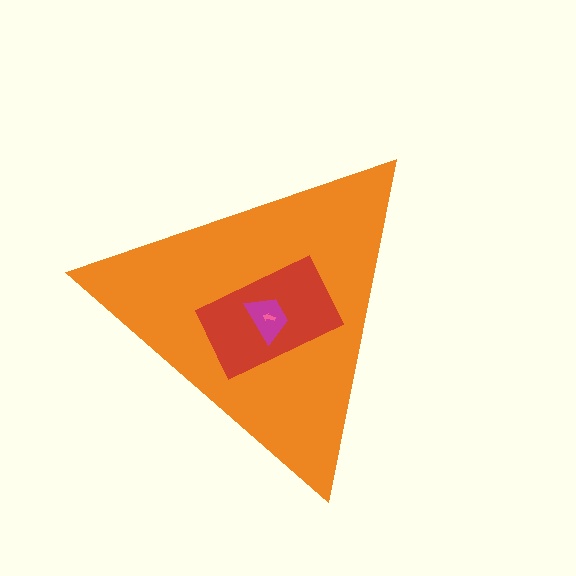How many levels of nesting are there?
4.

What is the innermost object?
The pink arrow.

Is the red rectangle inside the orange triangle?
Yes.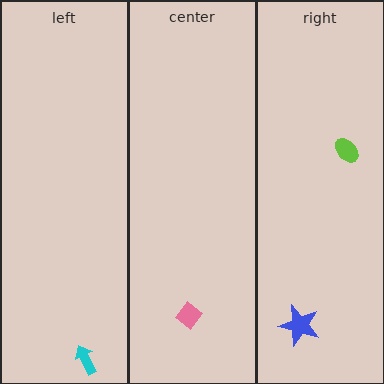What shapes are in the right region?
The lime ellipse, the blue star.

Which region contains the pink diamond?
The center region.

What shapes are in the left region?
The cyan arrow.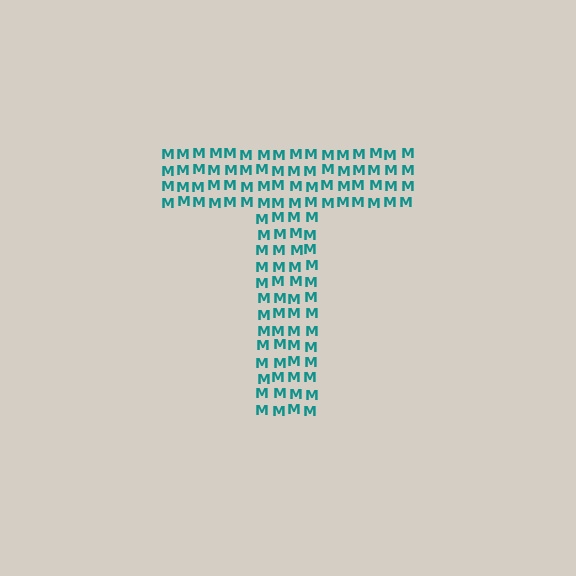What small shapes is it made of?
It is made of small letter M's.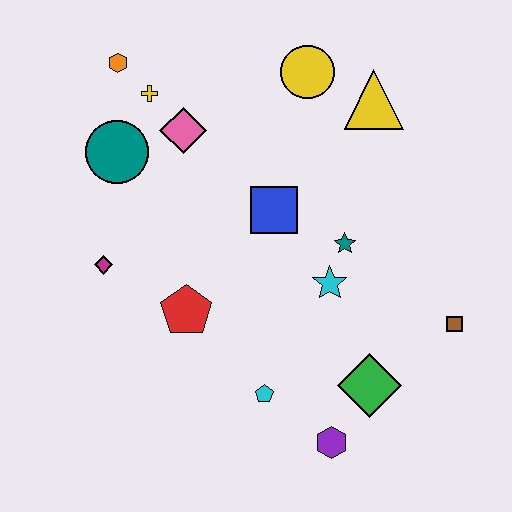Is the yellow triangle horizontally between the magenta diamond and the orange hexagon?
No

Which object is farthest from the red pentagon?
The yellow triangle is farthest from the red pentagon.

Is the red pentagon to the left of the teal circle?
No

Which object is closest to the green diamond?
The purple hexagon is closest to the green diamond.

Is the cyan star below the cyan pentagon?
No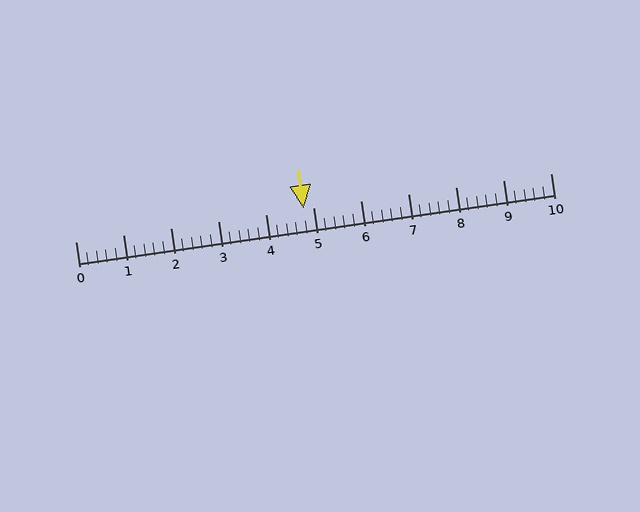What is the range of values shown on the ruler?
The ruler shows values from 0 to 10.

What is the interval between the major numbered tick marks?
The major tick marks are spaced 1 units apart.